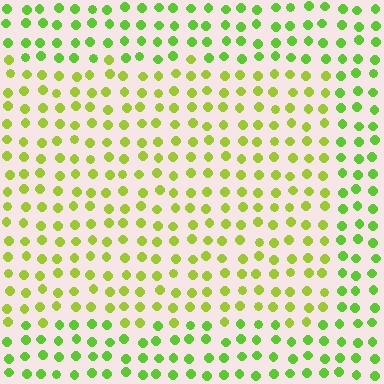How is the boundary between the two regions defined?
The boundary is defined purely by a slight shift in hue (about 26 degrees). Spacing, size, and orientation are identical on both sides.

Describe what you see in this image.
The image is filled with small lime elements in a uniform arrangement. A rectangle-shaped region is visible where the elements are tinted to a slightly different hue, forming a subtle color boundary.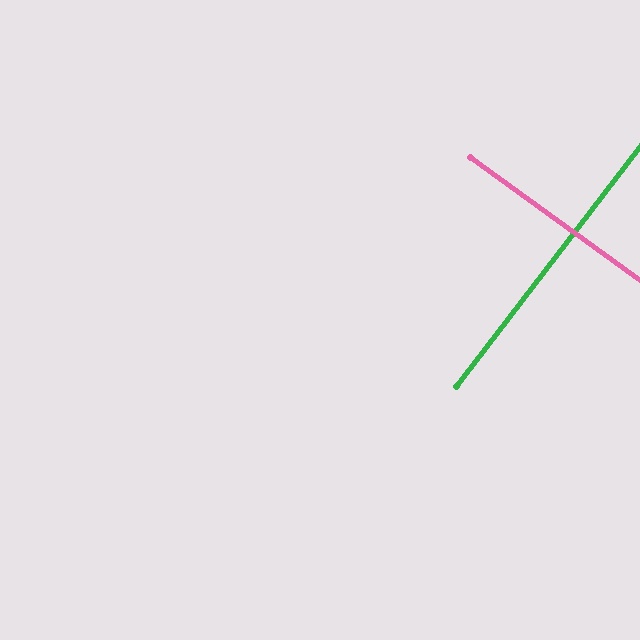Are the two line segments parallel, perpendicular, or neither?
Perpendicular — they meet at approximately 88°.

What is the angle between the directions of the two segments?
Approximately 88 degrees.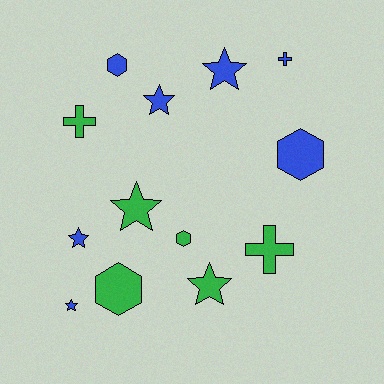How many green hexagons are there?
There are 2 green hexagons.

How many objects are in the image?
There are 13 objects.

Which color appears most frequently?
Blue, with 7 objects.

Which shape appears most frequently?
Star, with 6 objects.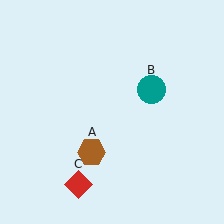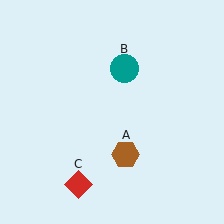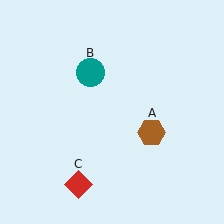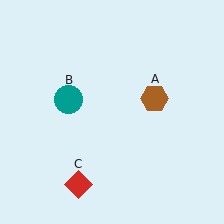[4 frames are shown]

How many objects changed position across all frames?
2 objects changed position: brown hexagon (object A), teal circle (object B).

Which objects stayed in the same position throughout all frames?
Red diamond (object C) remained stationary.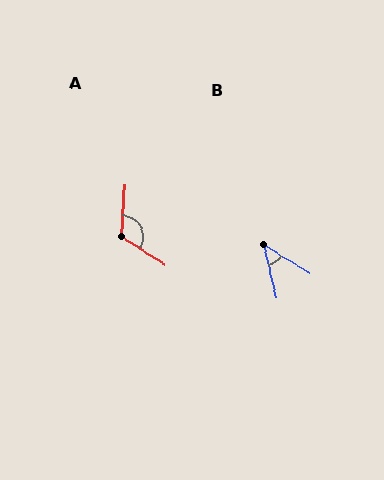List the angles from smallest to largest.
B (45°), A (120°).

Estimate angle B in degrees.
Approximately 45 degrees.